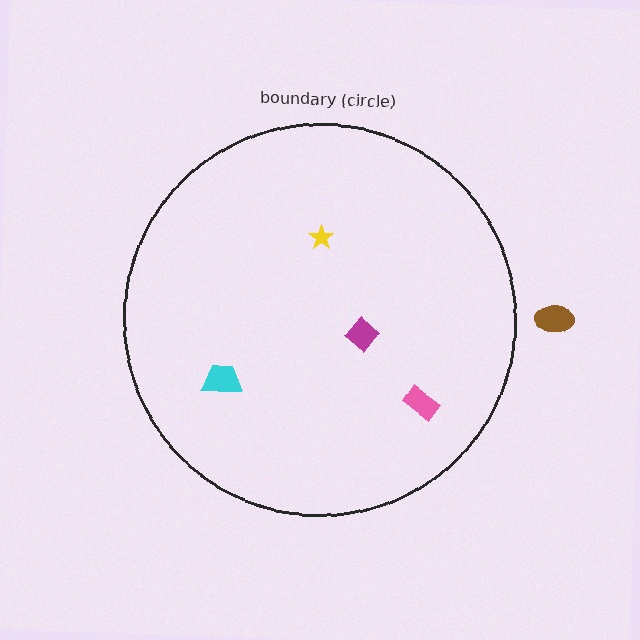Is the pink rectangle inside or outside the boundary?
Inside.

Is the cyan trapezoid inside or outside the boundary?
Inside.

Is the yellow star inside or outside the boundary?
Inside.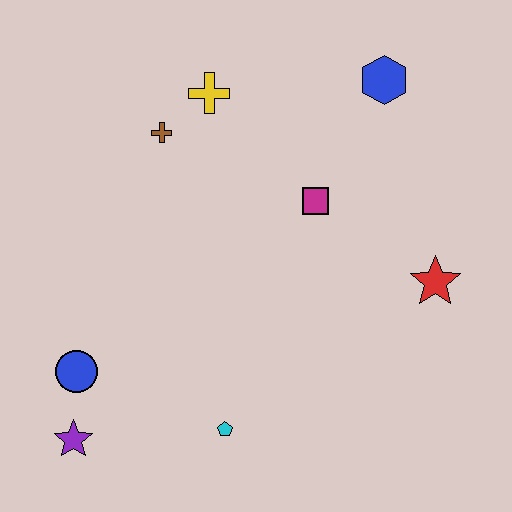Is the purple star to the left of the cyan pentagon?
Yes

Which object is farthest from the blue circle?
The blue hexagon is farthest from the blue circle.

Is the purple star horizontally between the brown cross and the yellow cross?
No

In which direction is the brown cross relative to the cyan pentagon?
The brown cross is above the cyan pentagon.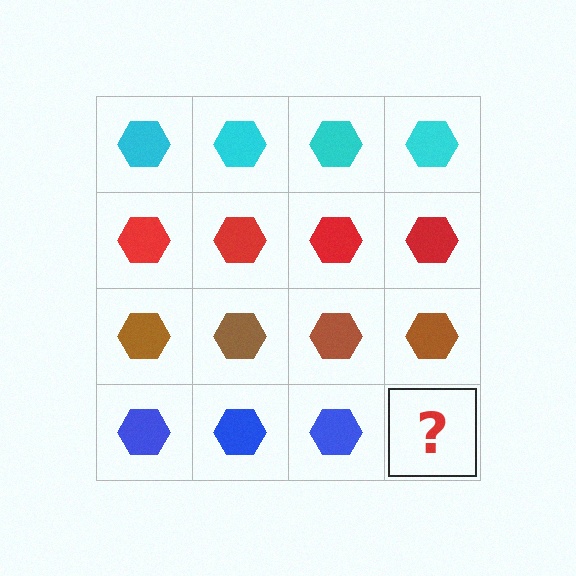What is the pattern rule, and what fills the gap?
The rule is that each row has a consistent color. The gap should be filled with a blue hexagon.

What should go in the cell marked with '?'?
The missing cell should contain a blue hexagon.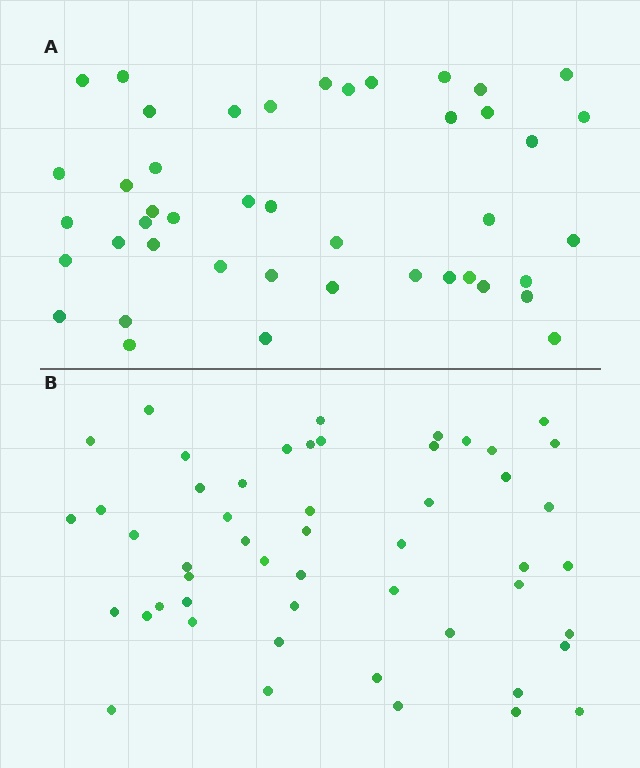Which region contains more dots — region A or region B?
Region B (the bottom region) has more dots.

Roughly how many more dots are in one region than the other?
Region B has roughly 8 or so more dots than region A.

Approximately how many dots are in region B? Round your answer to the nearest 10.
About 50 dots. (The exact count is 51, which rounds to 50.)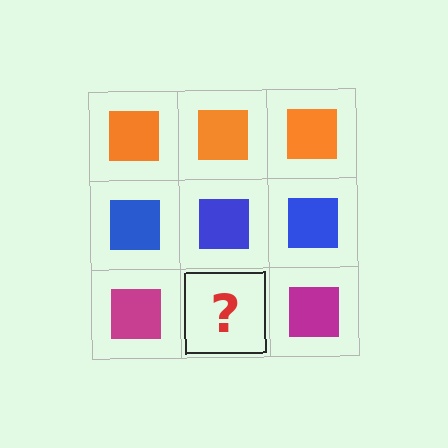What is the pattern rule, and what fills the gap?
The rule is that each row has a consistent color. The gap should be filled with a magenta square.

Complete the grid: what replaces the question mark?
The question mark should be replaced with a magenta square.